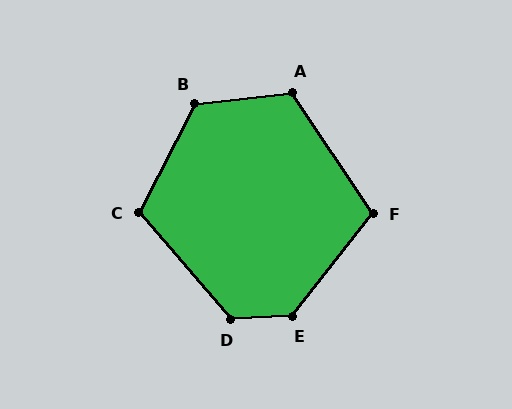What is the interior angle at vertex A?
Approximately 117 degrees (obtuse).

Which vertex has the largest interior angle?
E, at approximately 131 degrees.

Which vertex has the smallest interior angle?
F, at approximately 108 degrees.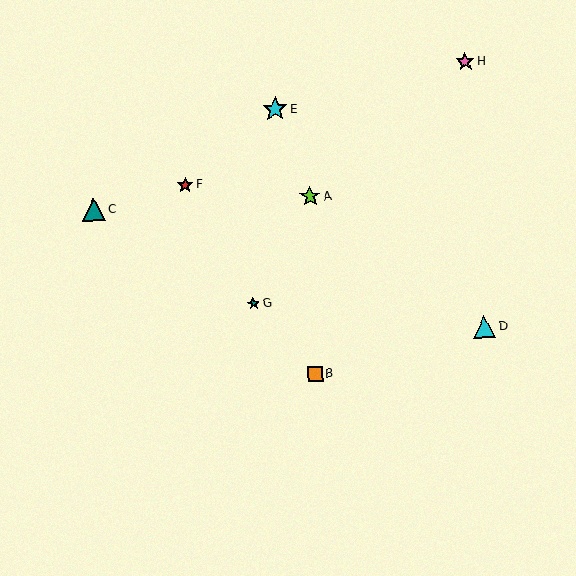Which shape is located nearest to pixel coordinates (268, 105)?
The cyan star (labeled E) at (275, 109) is nearest to that location.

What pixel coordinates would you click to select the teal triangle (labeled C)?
Click at (94, 210) to select the teal triangle C.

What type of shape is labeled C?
Shape C is a teal triangle.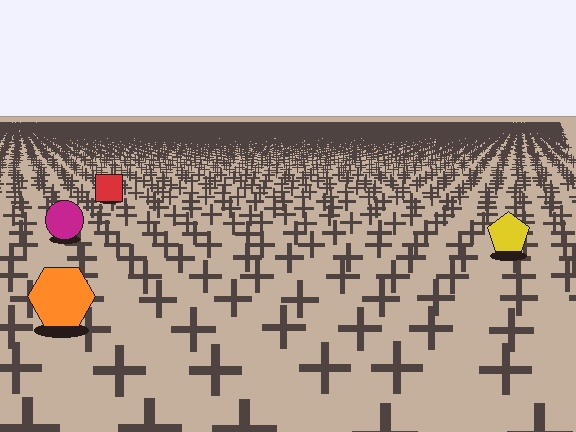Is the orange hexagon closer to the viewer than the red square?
Yes. The orange hexagon is closer — you can tell from the texture gradient: the ground texture is coarser near it.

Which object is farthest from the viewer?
The red square is farthest from the viewer. It appears smaller and the ground texture around it is denser.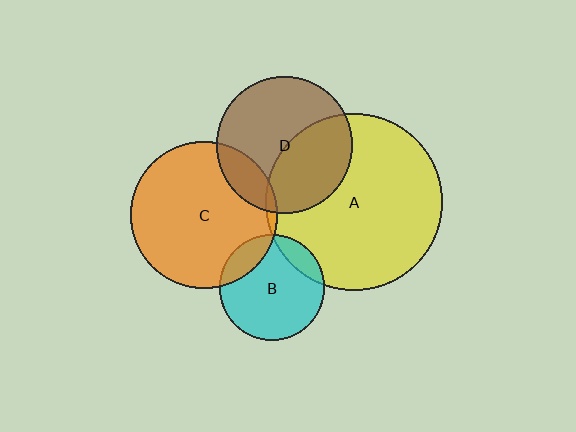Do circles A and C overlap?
Yes.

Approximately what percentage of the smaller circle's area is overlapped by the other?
Approximately 5%.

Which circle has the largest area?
Circle A (yellow).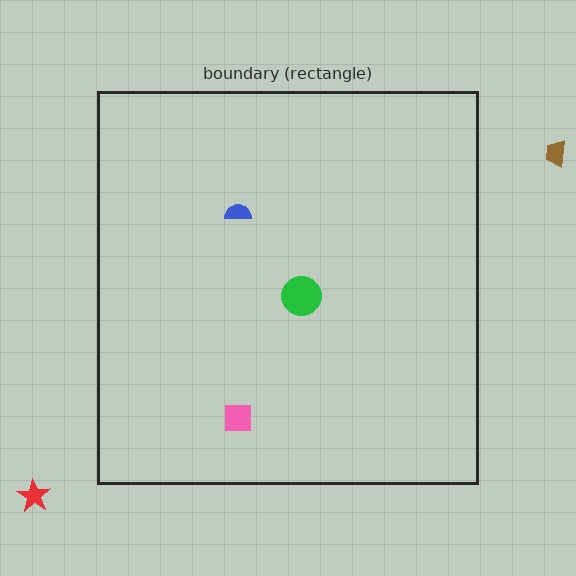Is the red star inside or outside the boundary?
Outside.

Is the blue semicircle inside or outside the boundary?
Inside.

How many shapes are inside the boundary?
3 inside, 2 outside.